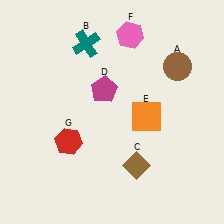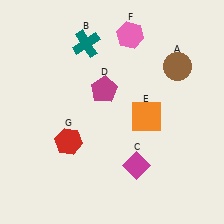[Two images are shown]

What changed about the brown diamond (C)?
In Image 1, C is brown. In Image 2, it changed to magenta.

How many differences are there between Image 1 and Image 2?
There is 1 difference between the two images.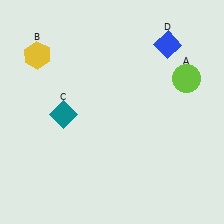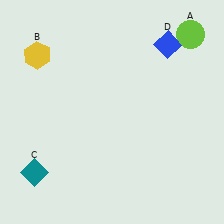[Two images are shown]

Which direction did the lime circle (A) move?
The lime circle (A) moved up.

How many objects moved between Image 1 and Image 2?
2 objects moved between the two images.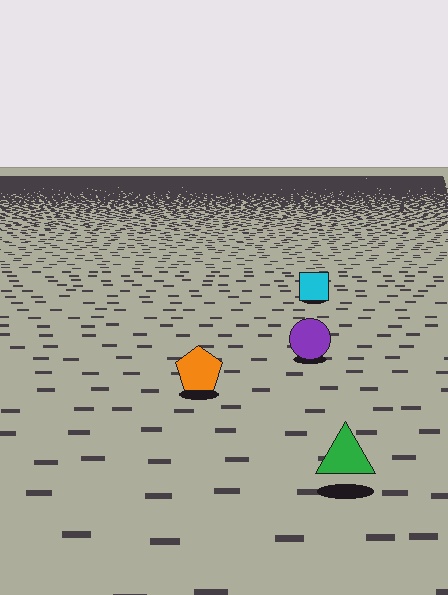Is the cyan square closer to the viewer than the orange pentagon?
No. The orange pentagon is closer — you can tell from the texture gradient: the ground texture is coarser near it.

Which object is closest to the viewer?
The green triangle is closest. The texture marks near it are larger and more spread out.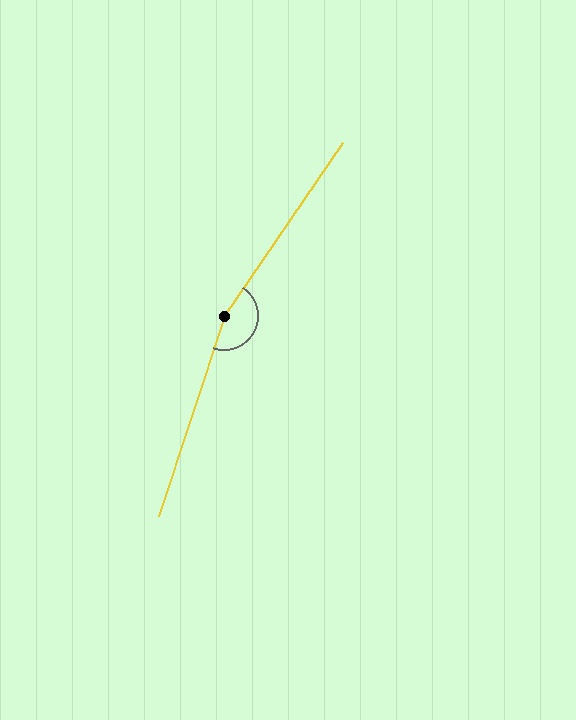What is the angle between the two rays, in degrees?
Approximately 164 degrees.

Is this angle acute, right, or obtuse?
It is obtuse.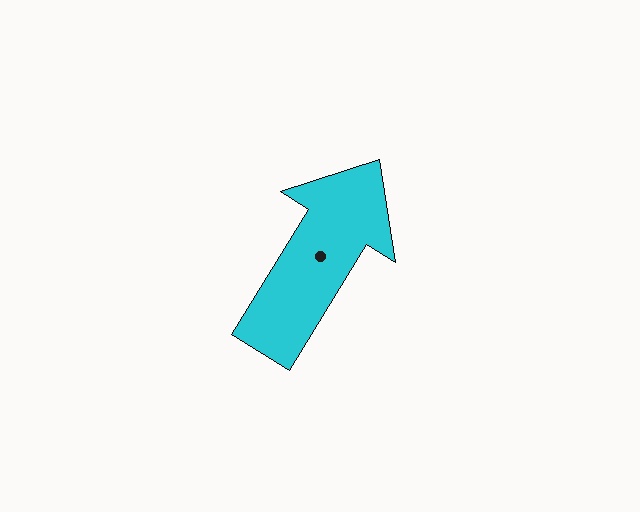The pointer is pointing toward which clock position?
Roughly 1 o'clock.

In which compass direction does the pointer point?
Northeast.